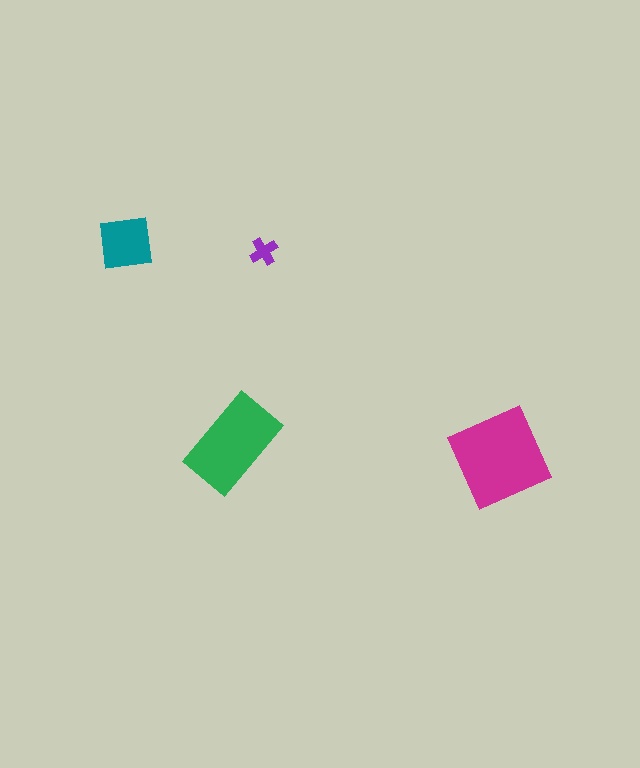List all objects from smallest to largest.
The purple cross, the teal square, the green rectangle, the magenta square.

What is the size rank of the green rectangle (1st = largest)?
2nd.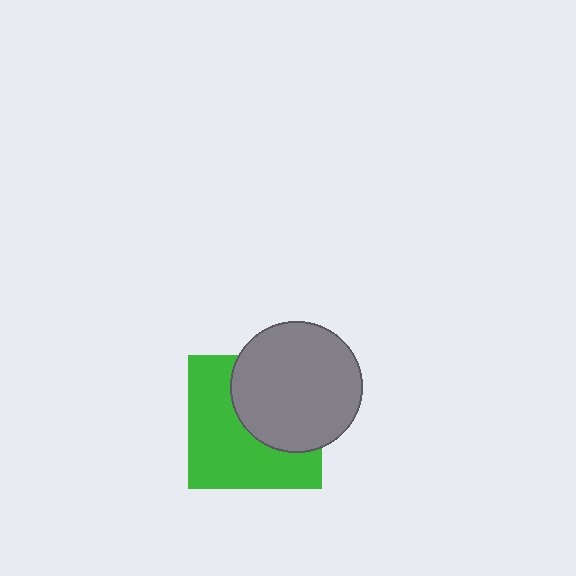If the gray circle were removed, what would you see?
You would see the complete green square.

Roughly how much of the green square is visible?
About half of it is visible (roughly 56%).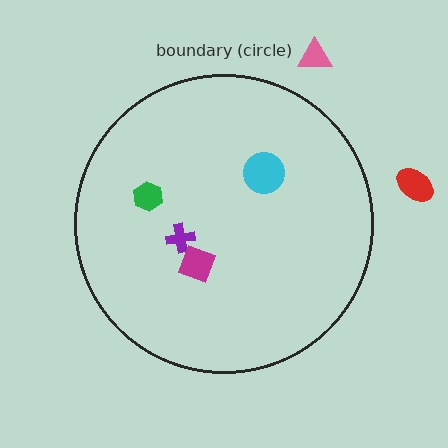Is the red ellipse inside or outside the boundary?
Outside.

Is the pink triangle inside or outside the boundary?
Outside.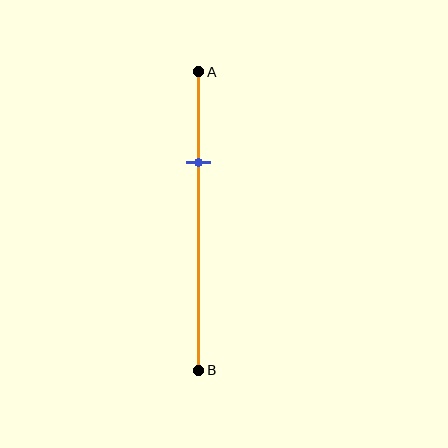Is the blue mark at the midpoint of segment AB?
No, the mark is at about 30% from A, not at the 50% midpoint.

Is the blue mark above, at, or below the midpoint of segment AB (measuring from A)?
The blue mark is above the midpoint of segment AB.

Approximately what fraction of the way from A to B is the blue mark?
The blue mark is approximately 30% of the way from A to B.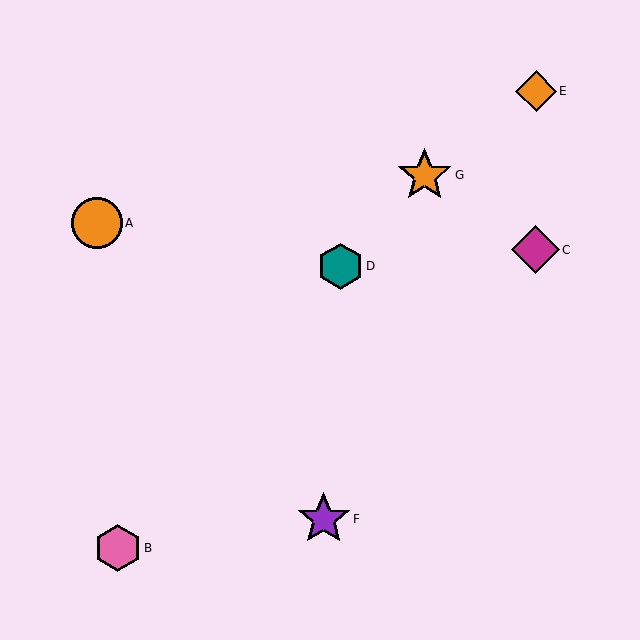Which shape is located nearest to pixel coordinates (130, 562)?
The pink hexagon (labeled B) at (118, 548) is nearest to that location.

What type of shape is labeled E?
Shape E is an orange diamond.